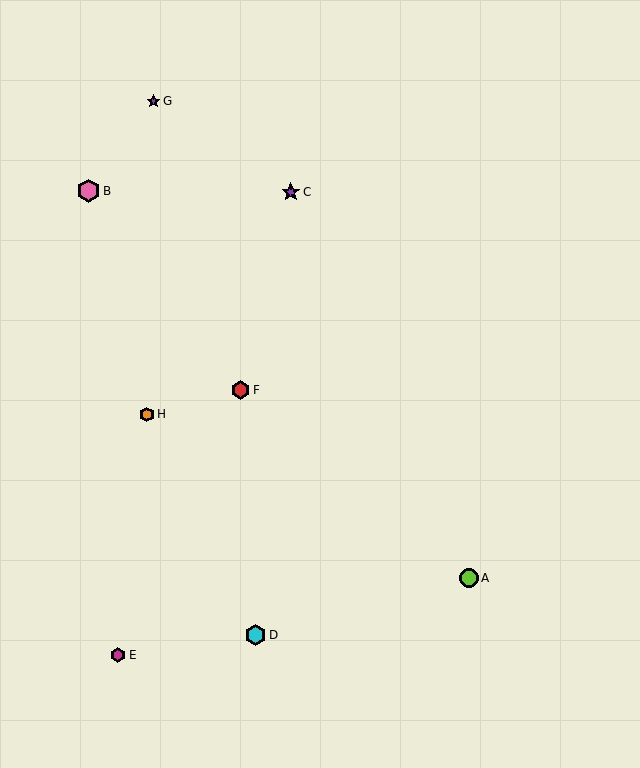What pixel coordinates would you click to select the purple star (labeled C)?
Click at (291, 192) to select the purple star C.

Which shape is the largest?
The pink hexagon (labeled B) is the largest.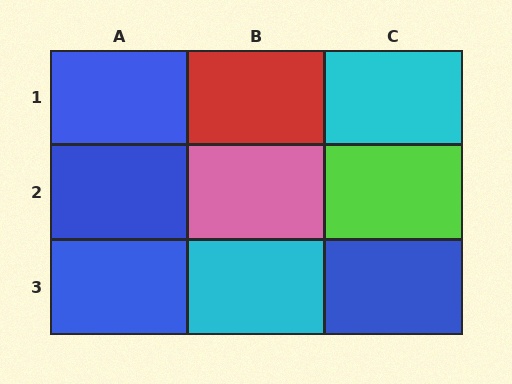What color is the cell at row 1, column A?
Blue.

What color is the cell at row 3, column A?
Blue.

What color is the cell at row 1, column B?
Red.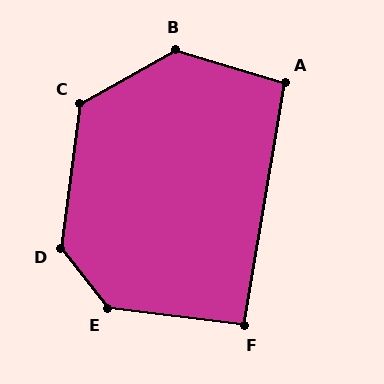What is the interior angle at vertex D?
Approximately 134 degrees (obtuse).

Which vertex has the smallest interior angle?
F, at approximately 92 degrees.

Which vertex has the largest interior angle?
E, at approximately 136 degrees.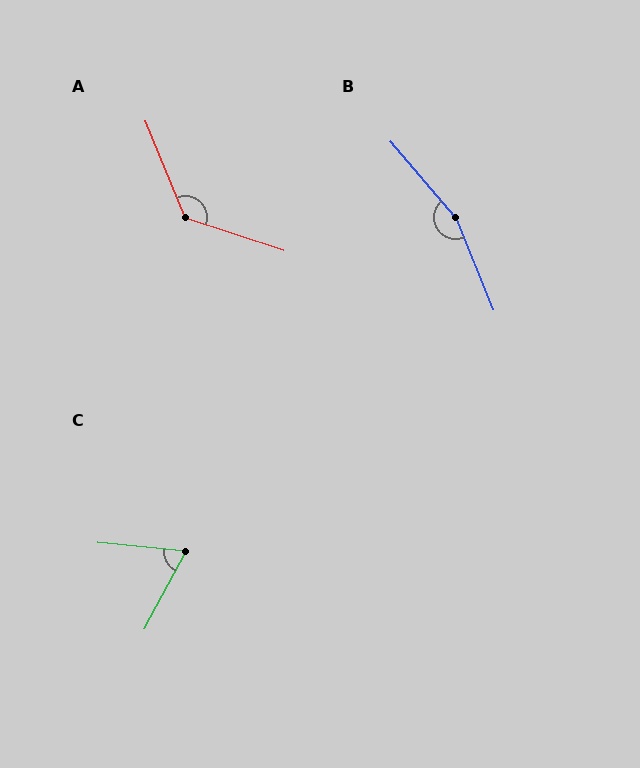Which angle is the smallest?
C, at approximately 68 degrees.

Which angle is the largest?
B, at approximately 162 degrees.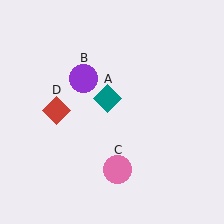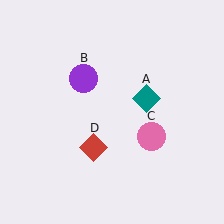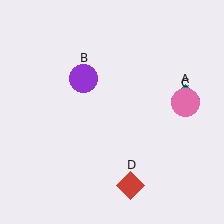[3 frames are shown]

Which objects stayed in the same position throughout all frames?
Purple circle (object B) remained stationary.